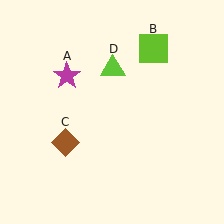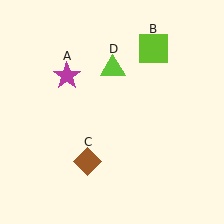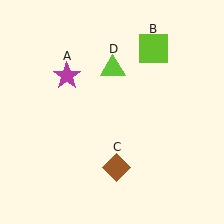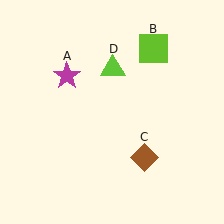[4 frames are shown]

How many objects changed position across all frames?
1 object changed position: brown diamond (object C).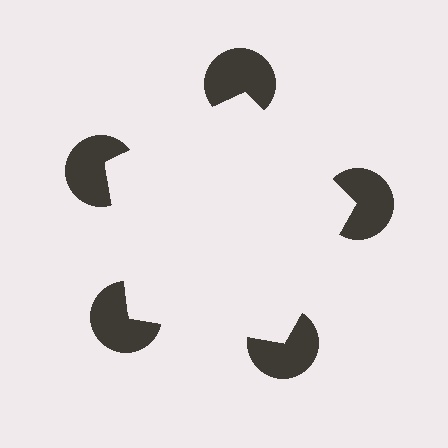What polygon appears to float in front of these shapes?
An illusory pentagon — its edges are inferred from the aligned wedge cuts in the pac-man discs, not physically drawn.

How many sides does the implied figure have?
5 sides.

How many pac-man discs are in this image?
There are 5 — one at each vertex of the illusory pentagon.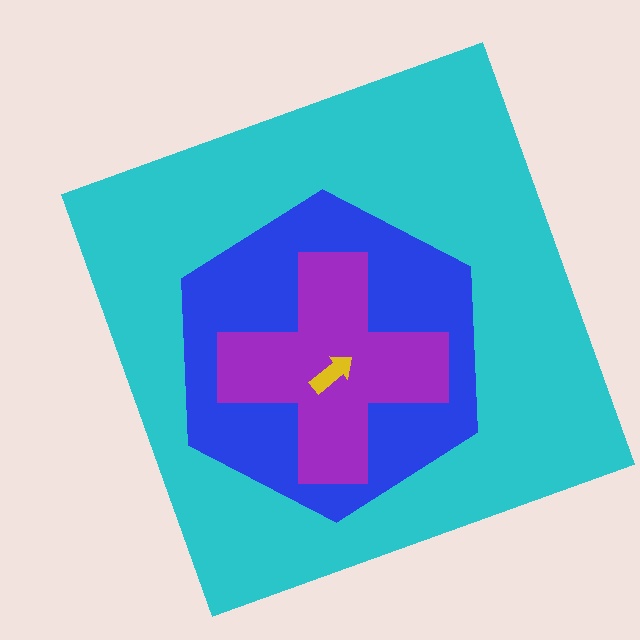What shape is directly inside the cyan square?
The blue hexagon.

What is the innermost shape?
The yellow arrow.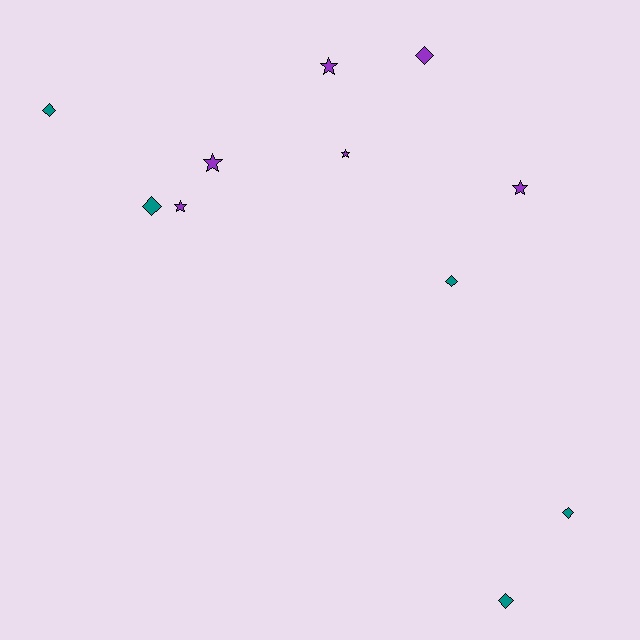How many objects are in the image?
There are 11 objects.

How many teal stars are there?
There are no teal stars.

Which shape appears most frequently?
Diamond, with 6 objects.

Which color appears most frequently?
Purple, with 6 objects.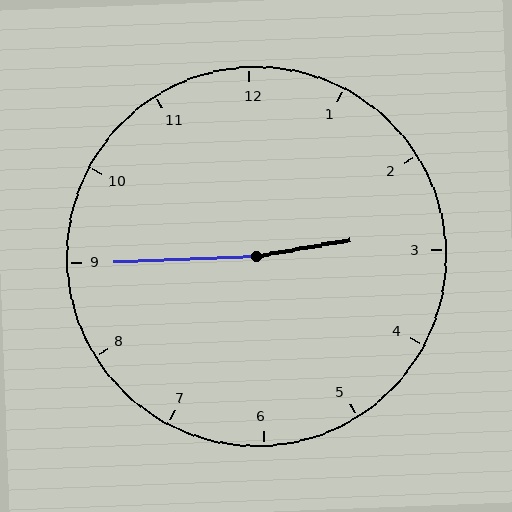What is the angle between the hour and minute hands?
Approximately 172 degrees.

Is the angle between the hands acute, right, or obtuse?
It is obtuse.